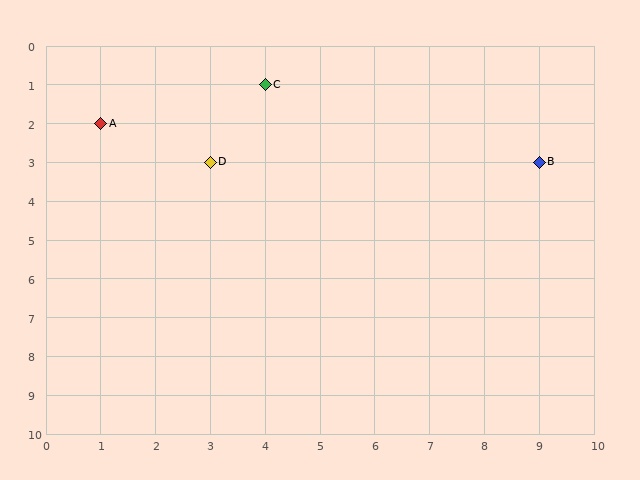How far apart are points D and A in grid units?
Points D and A are 2 columns and 1 row apart (about 2.2 grid units diagonally).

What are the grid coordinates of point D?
Point D is at grid coordinates (3, 3).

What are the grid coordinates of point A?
Point A is at grid coordinates (1, 2).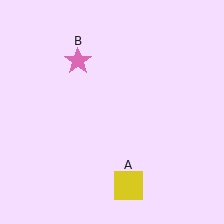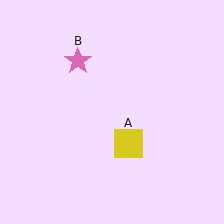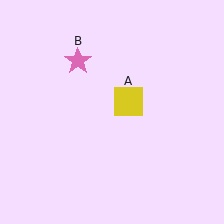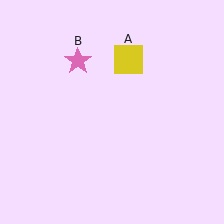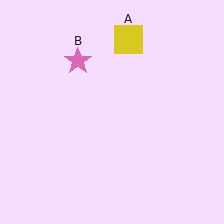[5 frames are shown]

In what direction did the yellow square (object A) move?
The yellow square (object A) moved up.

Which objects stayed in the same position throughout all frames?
Pink star (object B) remained stationary.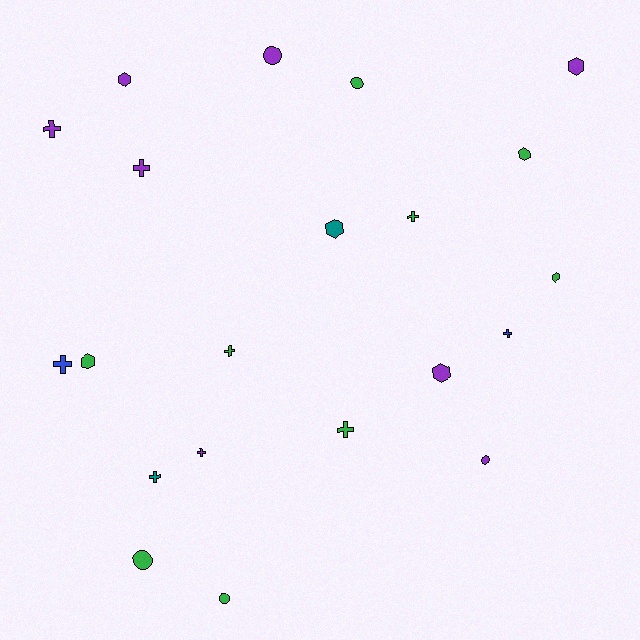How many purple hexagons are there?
There are 3 purple hexagons.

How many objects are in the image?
There are 21 objects.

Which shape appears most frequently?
Cross, with 9 objects.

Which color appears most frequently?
Green, with 9 objects.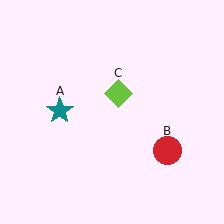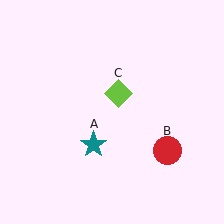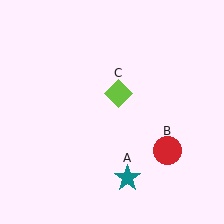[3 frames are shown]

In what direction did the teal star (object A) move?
The teal star (object A) moved down and to the right.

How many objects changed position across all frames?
1 object changed position: teal star (object A).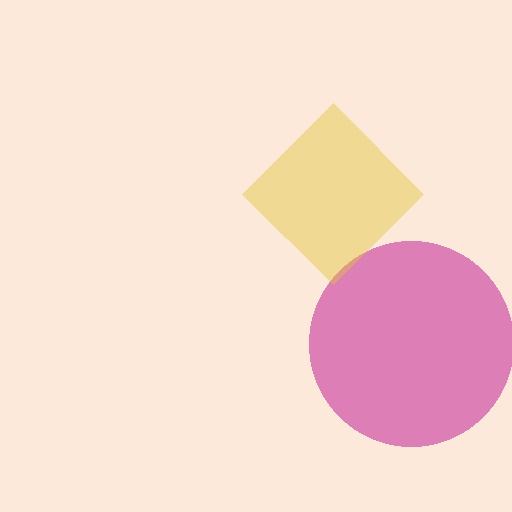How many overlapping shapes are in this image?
There are 2 overlapping shapes in the image.